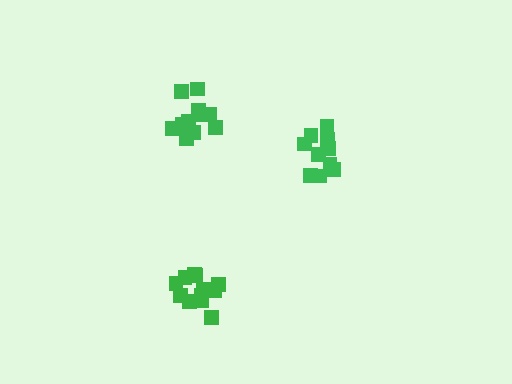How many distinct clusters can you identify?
There are 3 distinct clusters.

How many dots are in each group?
Group 1: 10 dots, Group 2: 11 dots, Group 3: 12 dots (33 total).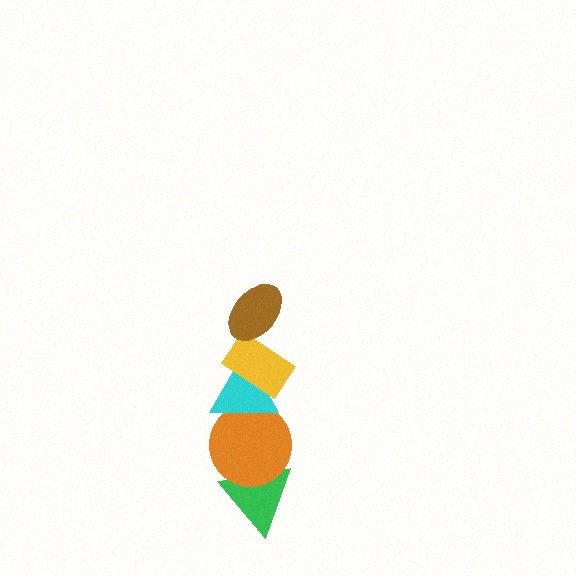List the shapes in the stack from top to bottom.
From top to bottom: the brown ellipse, the yellow rectangle, the cyan triangle, the orange circle, the green triangle.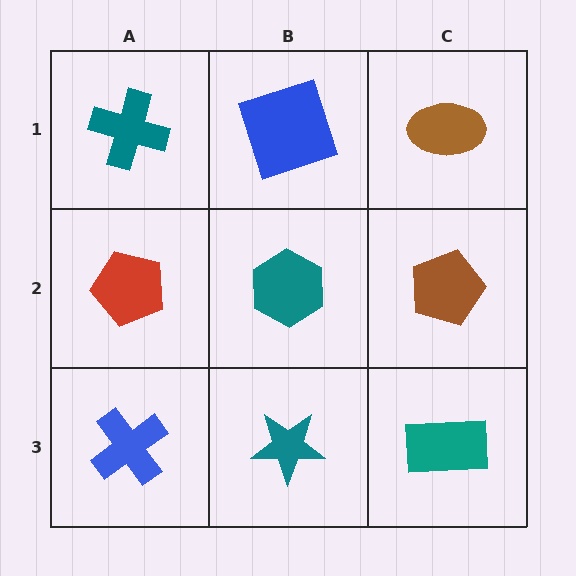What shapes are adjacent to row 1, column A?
A red pentagon (row 2, column A), a blue square (row 1, column B).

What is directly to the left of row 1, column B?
A teal cross.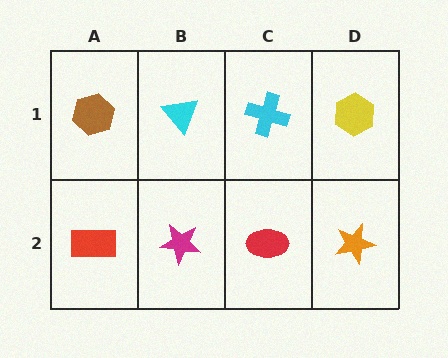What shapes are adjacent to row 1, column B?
A magenta star (row 2, column B), a brown hexagon (row 1, column A), a cyan cross (row 1, column C).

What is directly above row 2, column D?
A yellow hexagon.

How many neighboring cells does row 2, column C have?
3.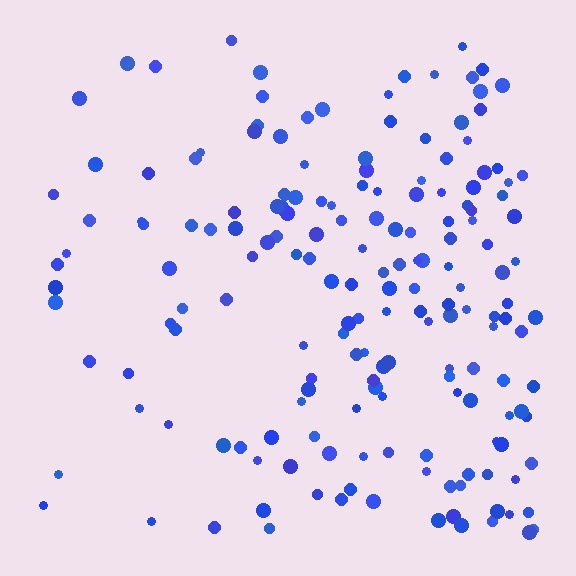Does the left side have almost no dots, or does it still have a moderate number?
Still a moderate number, just noticeably fewer than the right.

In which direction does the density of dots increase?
From left to right, with the right side densest.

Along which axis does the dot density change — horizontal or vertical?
Horizontal.